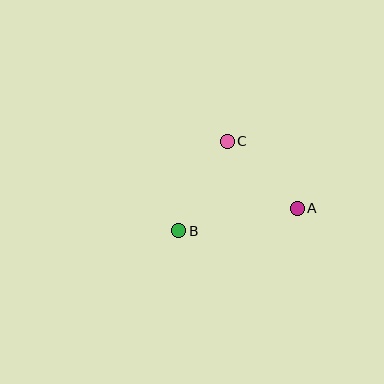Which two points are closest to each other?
Points A and C are closest to each other.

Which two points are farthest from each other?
Points A and B are farthest from each other.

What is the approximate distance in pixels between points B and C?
The distance between B and C is approximately 102 pixels.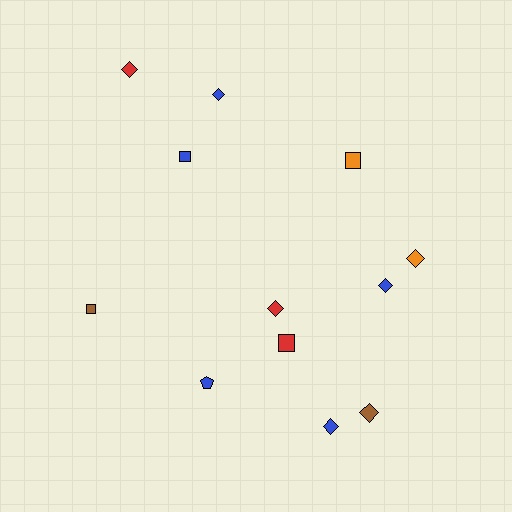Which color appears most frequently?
Blue, with 5 objects.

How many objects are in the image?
There are 12 objects.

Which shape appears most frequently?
Diamond, with 7 objects.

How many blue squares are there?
There is 1 blue square.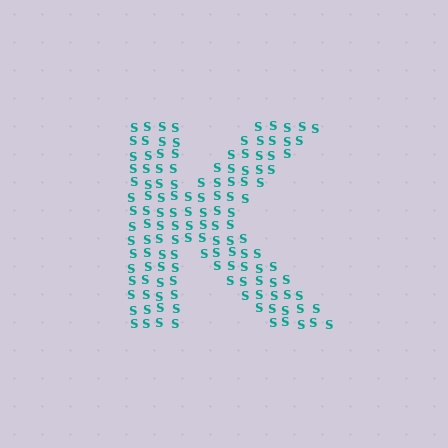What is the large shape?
The large shape is the letter K.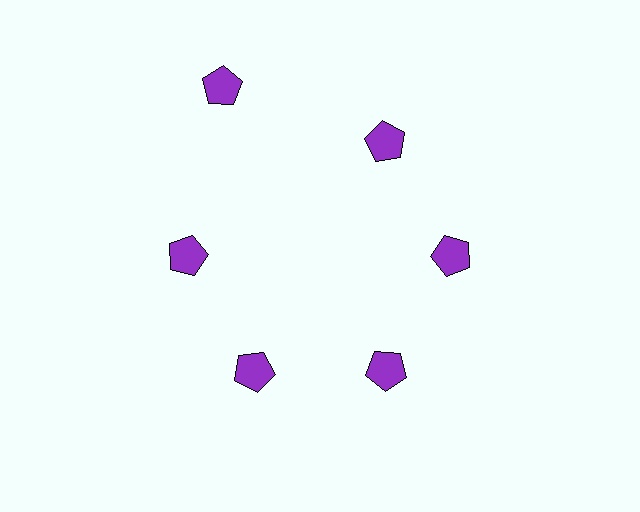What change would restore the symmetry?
The symmetry would be restored by moving it inward, back onto the ring so that all 6 pentagons sit at equal angles and equal distance from the center.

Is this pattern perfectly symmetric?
No. The 6 purple pentagons are arranged in a ring, but one element near the 11 o'clock position is pushed outward from the center, breaking the 6-fold rotational symmetry.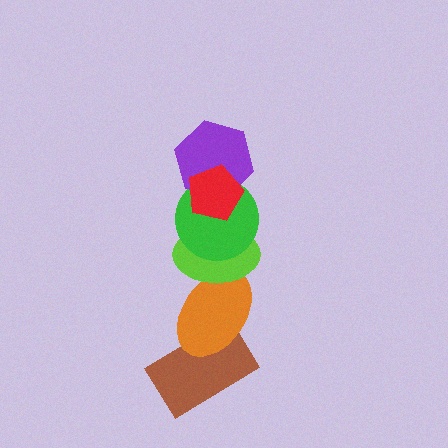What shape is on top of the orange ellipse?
The lime ellipse is on top of the orange ellipse.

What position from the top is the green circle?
The green circle is 3rd from the top.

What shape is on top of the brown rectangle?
The orange ellipse is on top of the brown rectangle.